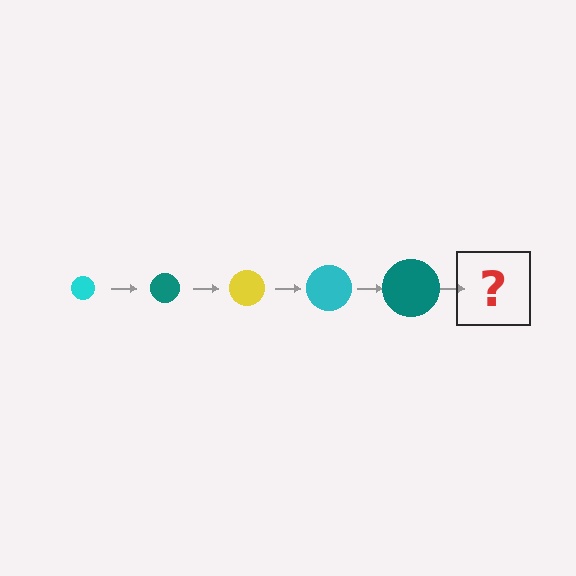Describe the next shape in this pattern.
It should be a yellow circle, larger than the previous one.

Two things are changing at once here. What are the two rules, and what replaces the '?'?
The two rules are that the circle grows larger each step and the color cycles through cyan, teal, and yellow. The '?' should be a yellow circle, larger than the previous one.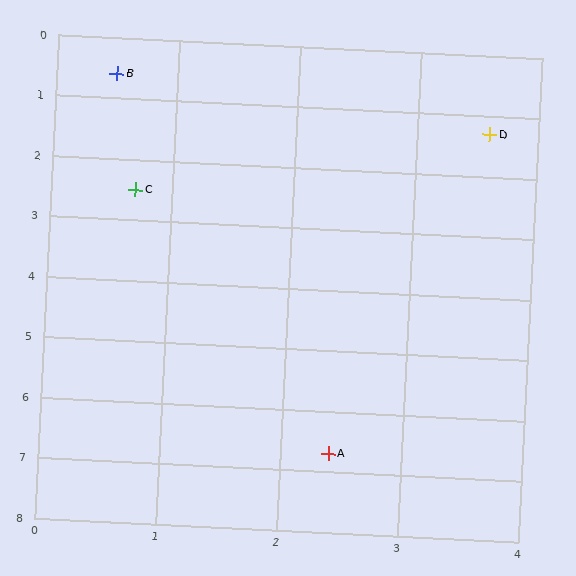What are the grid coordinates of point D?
Point D is at approximately (3.6, 1.3).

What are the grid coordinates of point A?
Point A is at approximately (2.4, 6.7).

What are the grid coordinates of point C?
Point C is at approximately (0.7, 2.5).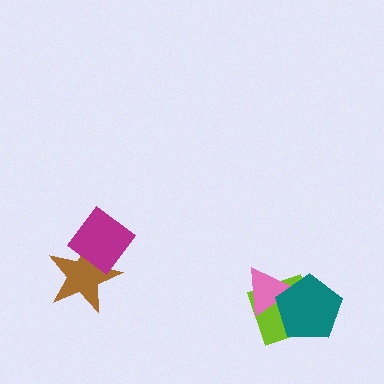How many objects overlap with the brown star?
1 object overlaps with the brown star.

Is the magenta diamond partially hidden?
No, no other shape covers it.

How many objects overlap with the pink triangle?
2 objects overlap with the pink triangle.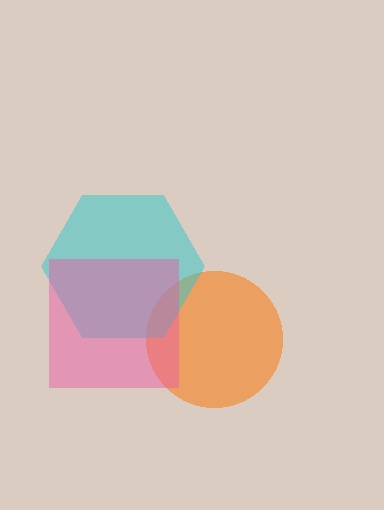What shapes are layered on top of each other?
The layered shapes are: an orange circle, a cyan hexagon, a pink square.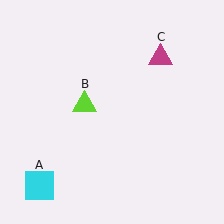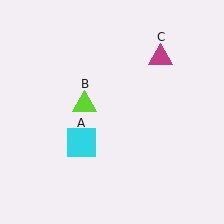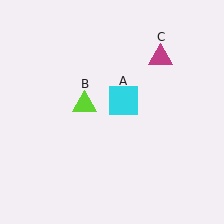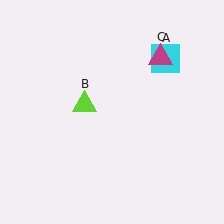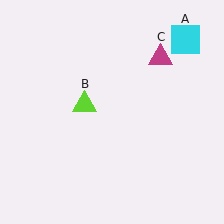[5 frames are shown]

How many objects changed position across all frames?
1 object changed position: cyan square (object A).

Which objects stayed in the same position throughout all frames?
Lime triangle (object B) and magenta triangle (object C) remained stationary.